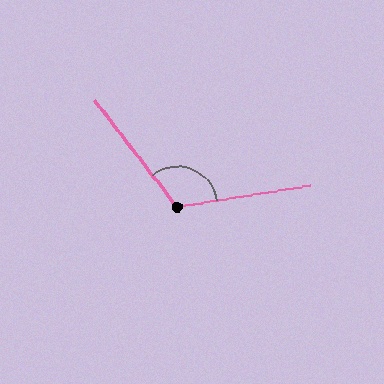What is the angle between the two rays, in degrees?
Approximately 119 degrees.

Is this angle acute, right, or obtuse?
It is obtuse.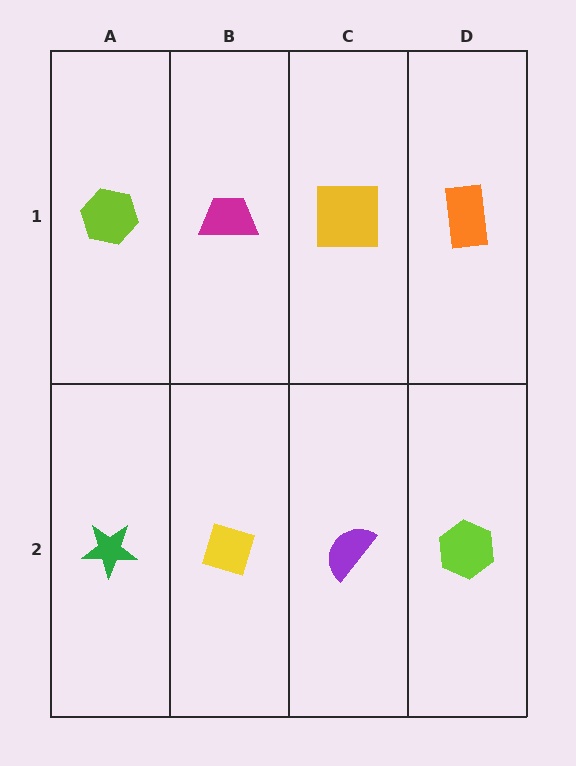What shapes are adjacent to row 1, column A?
A green star (row 2, column A), a magenta trapezoid (row 1, column B).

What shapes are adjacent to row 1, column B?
A yellow diamond (row 2, column B), a lime hexagon (row 1, column A), a yellow square (row 1, column C).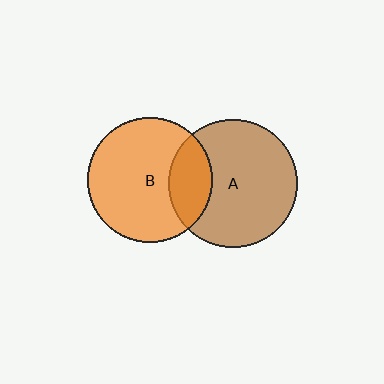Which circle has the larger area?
Circle A (brown).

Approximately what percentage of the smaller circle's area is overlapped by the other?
Approximately 25%.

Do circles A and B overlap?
Yes.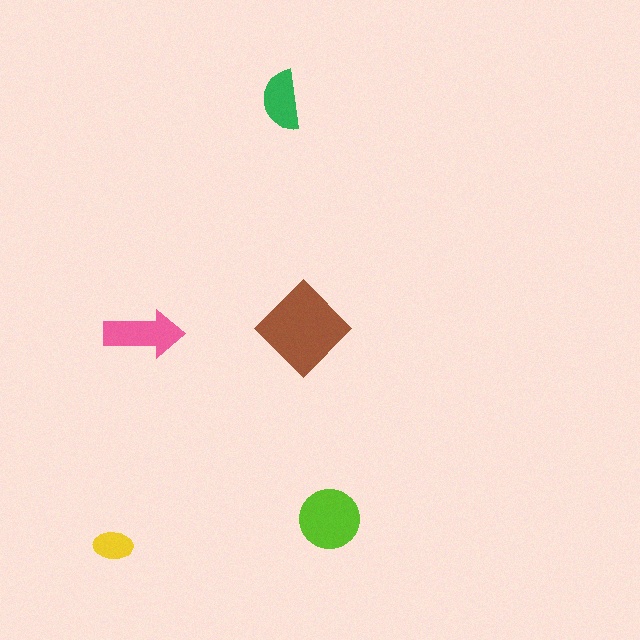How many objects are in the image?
There are 5 objects in the image.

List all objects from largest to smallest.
The brown diamond, the lime circle, the pink arrow, the green semicircle, the yellow ellipse.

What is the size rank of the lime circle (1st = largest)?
2nd.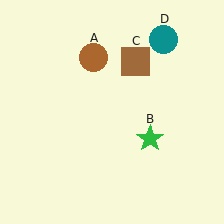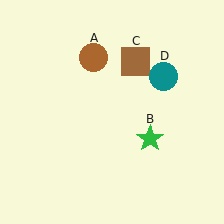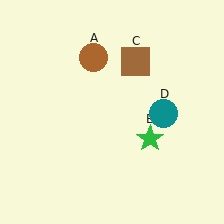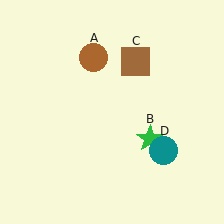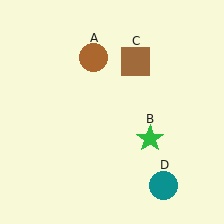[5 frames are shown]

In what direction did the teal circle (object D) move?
The teal circle (object D) moved down.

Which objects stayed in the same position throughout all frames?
Brown circle (object A) and green star (object B) and brown square (object C) remained stationary.